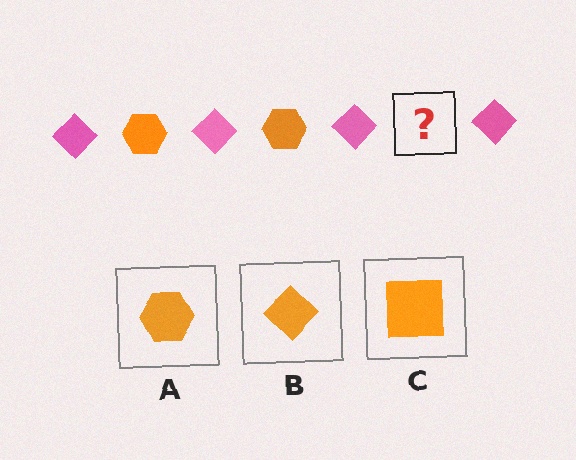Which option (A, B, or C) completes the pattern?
A.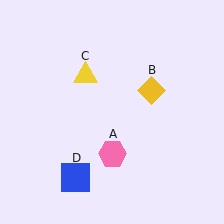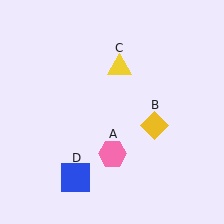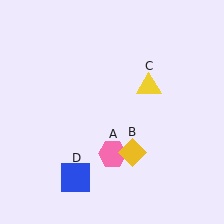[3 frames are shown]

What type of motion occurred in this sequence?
The yellow diamond (object B), yellow triangle (object C) rotated clockwise around the center of the scene.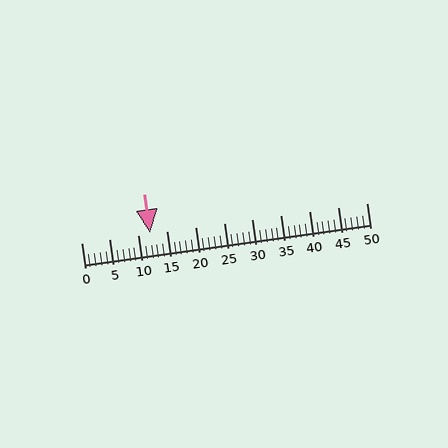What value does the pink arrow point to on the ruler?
The pink arrow points to approximately 12.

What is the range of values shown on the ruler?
The ruler shows values from 0 to 50.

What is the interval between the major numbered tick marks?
The major tick marks are spaced 5 units apart.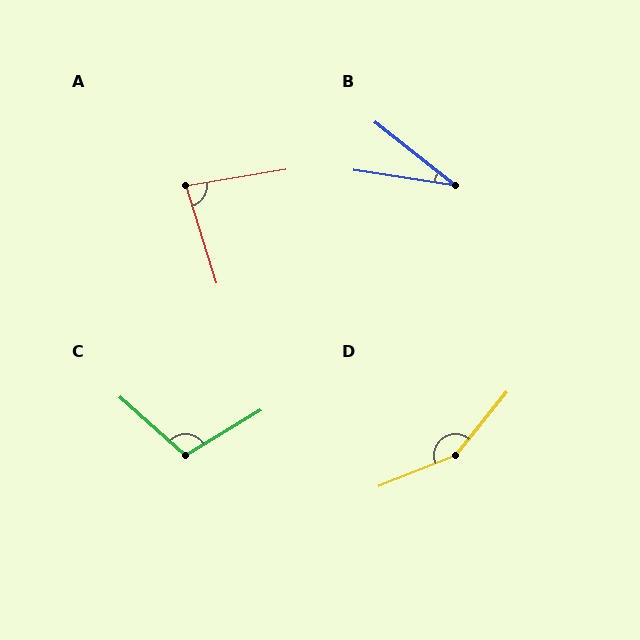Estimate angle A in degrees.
Approximately 82 degrees.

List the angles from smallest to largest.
B (30°), A (82°), C (107°), D (151°).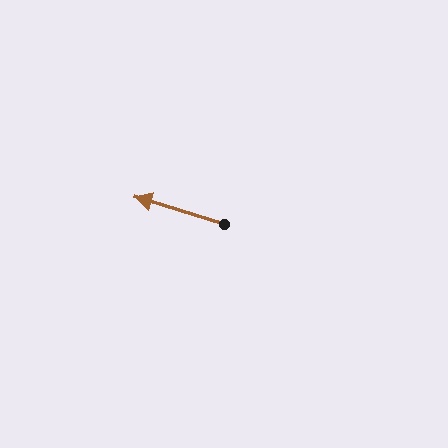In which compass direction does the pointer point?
West.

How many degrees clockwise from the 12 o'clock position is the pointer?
Approximately 287 degrees.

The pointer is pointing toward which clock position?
Roughly 10 o'clock.